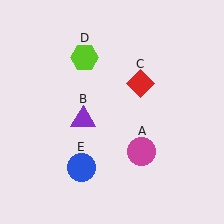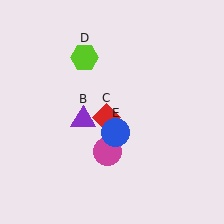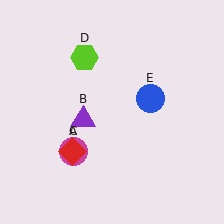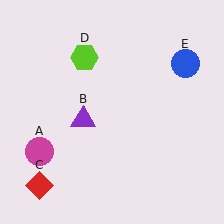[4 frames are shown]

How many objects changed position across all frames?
3 objects changed position: magenta circle (object A), red diamond (object C), blue circle (object E).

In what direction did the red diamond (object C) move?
The red diamond (object C) moved down and to the left.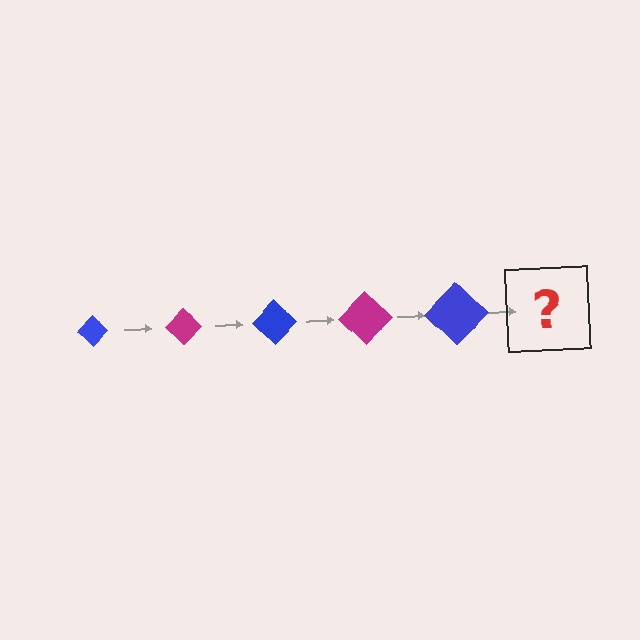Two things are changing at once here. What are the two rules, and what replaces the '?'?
The two rules are that the diamond grows larger each step and the color cycles through blue and magenta. The '?' should be a magenta diamond, larger than the previous one.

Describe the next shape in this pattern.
It should be a magenta diamond, larger than the previous one.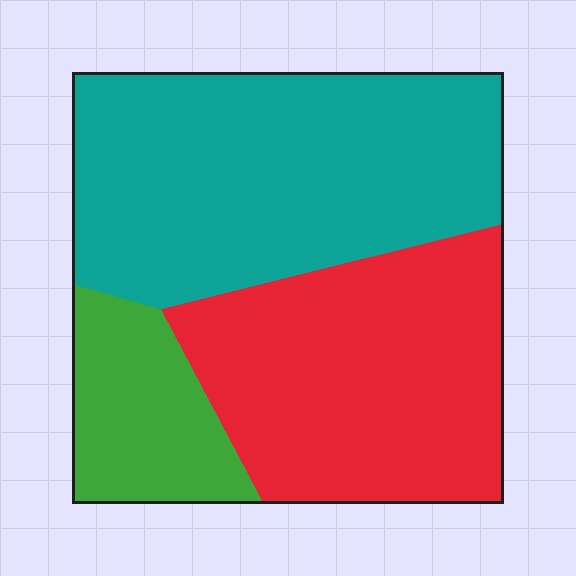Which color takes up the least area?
Green, at roughly 15%.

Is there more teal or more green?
Teal.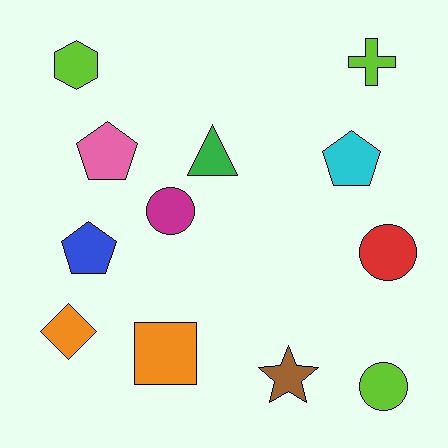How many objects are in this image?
There are 12 objects.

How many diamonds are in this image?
There is 1 diamond.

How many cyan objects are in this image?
There is 1 cyan object.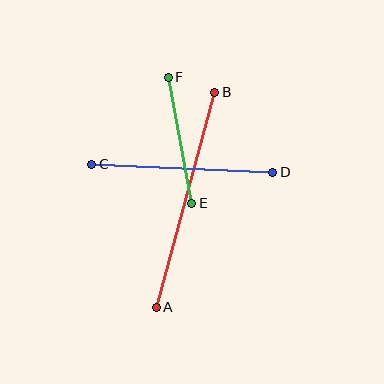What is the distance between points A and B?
The distance is approximately 223 pixels.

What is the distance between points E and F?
The distance is approximately 128 pixels.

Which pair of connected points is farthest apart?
Points A and B are farthest apart.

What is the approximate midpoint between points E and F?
The midpoint is at approximately (180, 140) pixels.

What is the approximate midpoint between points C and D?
The midpoint is at approximately (182, 168) pixels.